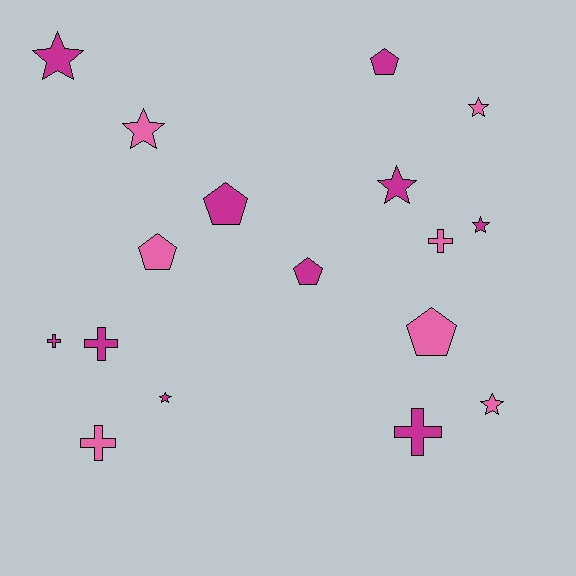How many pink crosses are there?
There are 2 pink crosses.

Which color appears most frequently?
Magenta, with 10 objects.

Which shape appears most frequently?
Star, with 7 objects.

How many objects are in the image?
There are 17 objects.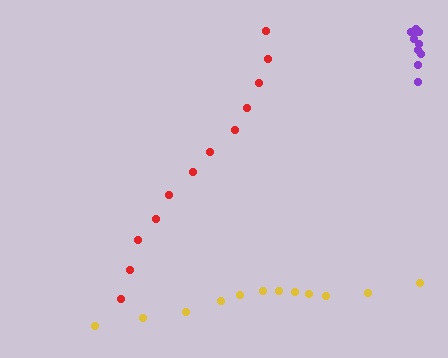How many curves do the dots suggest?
There are 3 distinct paths.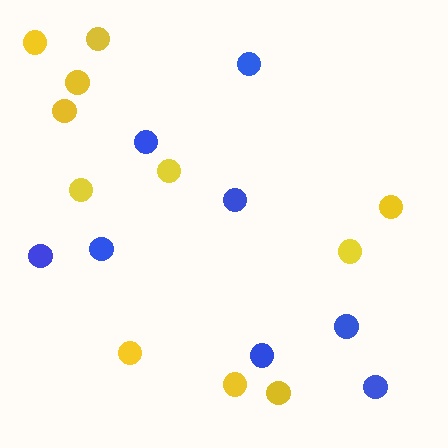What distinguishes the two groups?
There are 2 groups: one group of blue circles (8) and one group of yellow circles (11).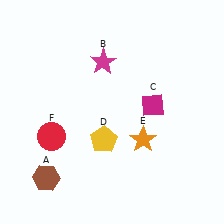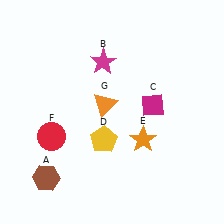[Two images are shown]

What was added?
An orange triangle (G) was added in Image 2.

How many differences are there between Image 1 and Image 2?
There is 1 difference between the two images.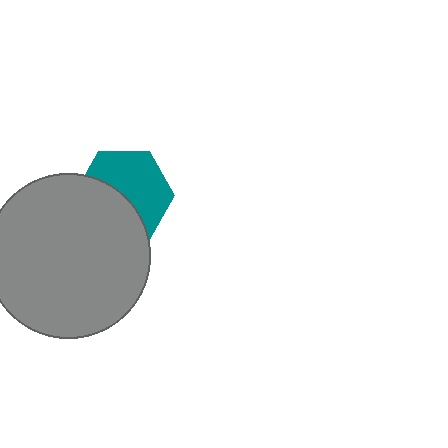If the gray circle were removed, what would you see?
You would see the complete teal hexagon.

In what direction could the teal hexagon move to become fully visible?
The teal hexagon could move toward the upper-right. That would shift it out from behind the gray circle entirely.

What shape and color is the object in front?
The object in front is a gray circle.